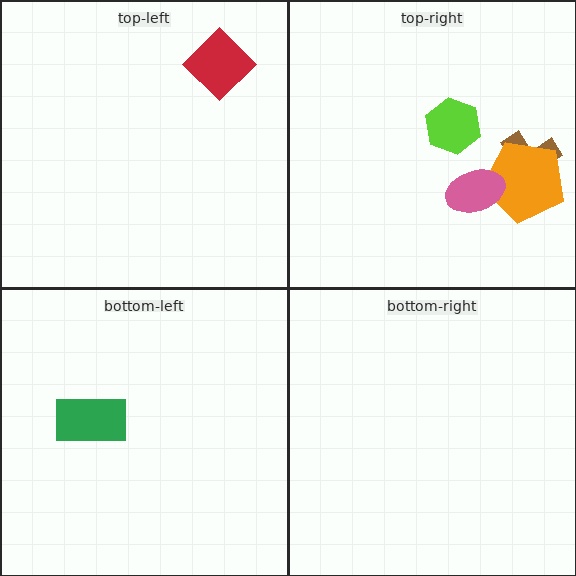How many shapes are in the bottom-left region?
1.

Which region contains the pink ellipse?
The top-right region.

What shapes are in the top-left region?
The red diamond.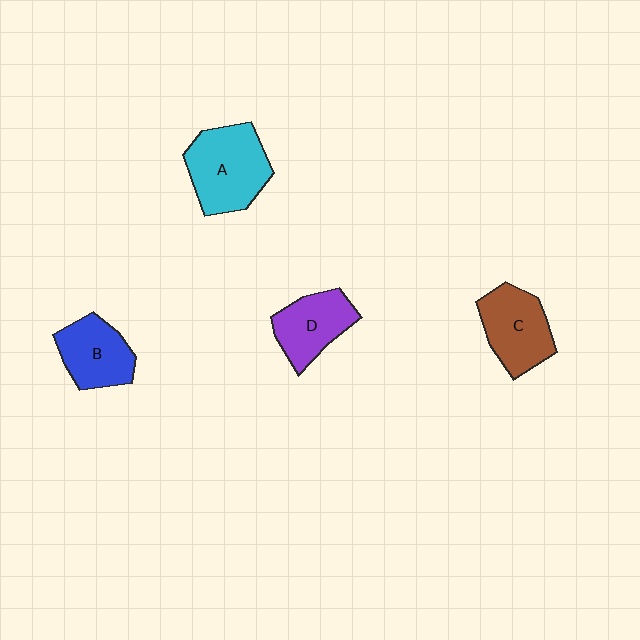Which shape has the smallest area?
Shape D (purple).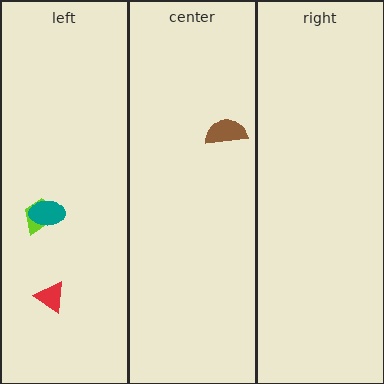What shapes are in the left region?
The lime trapezoid, the teal ellipse, the red triangle.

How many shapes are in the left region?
3.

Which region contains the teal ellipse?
The left region.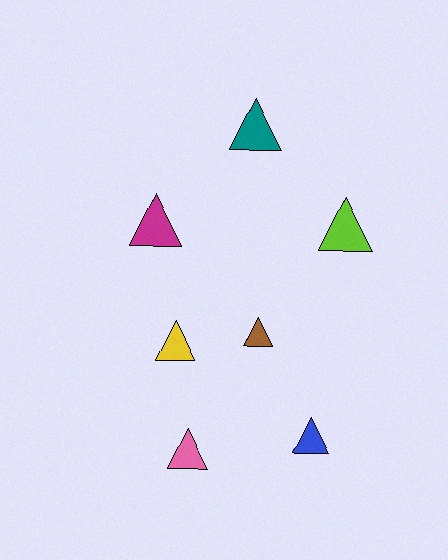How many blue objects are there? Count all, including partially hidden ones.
There is 1 blue object.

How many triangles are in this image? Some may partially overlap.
There are 7 triangles.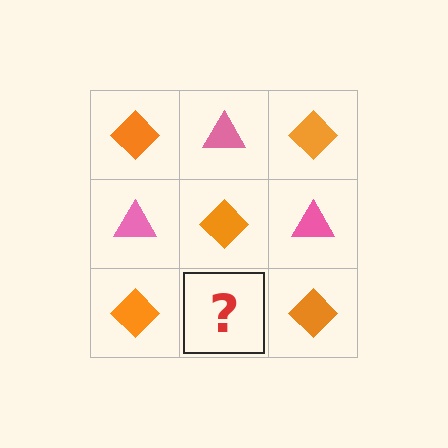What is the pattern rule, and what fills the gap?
The rule is that it alternates orange diamond and pink triangle in a checkerboard pattern. The gap should be filled with a pink triangle.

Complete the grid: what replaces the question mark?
The question mark should be replaced with a pink triangle.